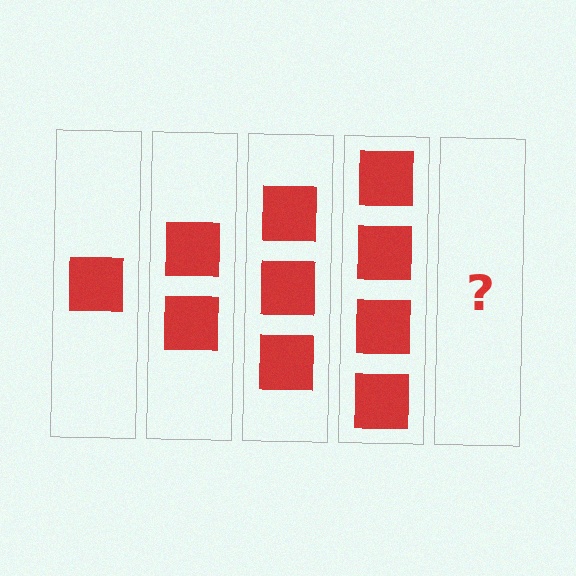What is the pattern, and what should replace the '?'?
The pattern is that each step adds one more square. The '?' should be 5 squares.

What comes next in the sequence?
The next element should be 5 squares.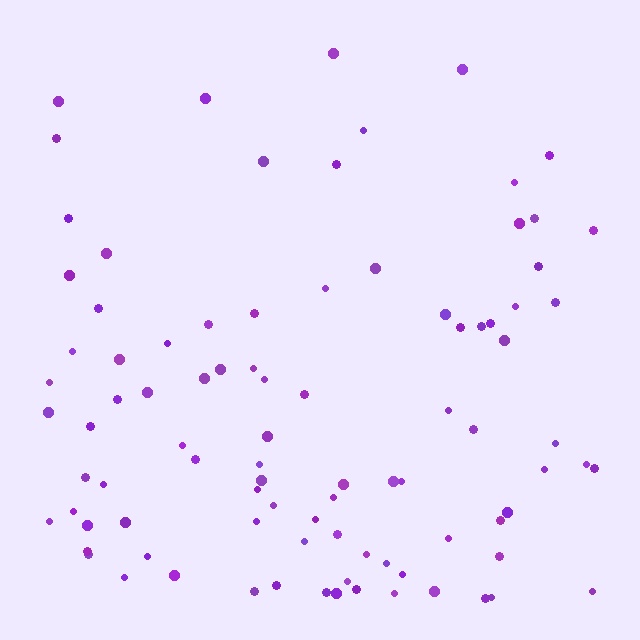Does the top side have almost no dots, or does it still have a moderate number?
Still a moderate number, just noticeably fewer than the bottom.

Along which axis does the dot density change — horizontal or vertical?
Vertical.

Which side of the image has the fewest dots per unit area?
The top.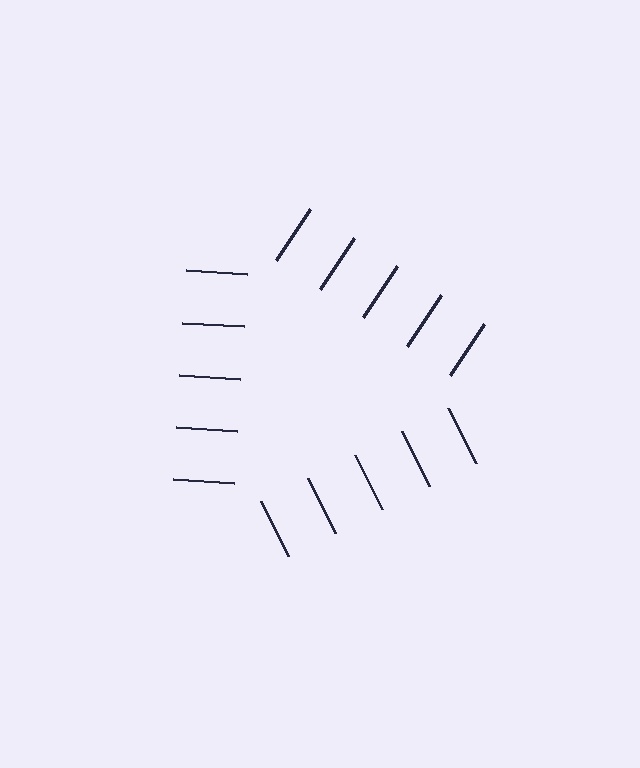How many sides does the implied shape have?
3 sides — the line-ends trace a triangle.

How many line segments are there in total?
15 — 5 along each of the 3 edges.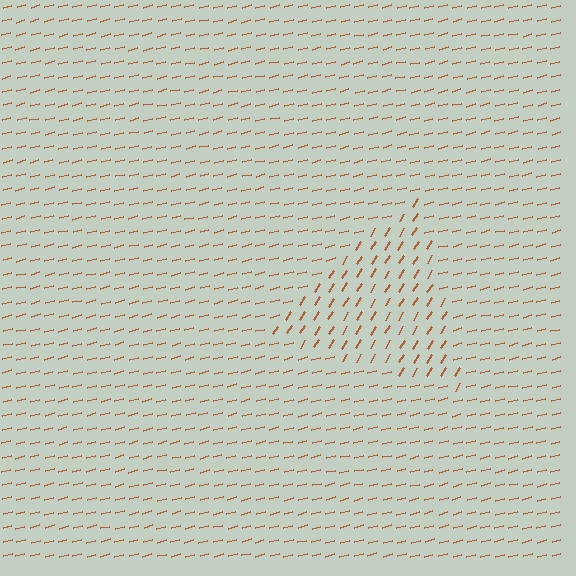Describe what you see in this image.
The image is filled with small brown line segments. A triangle region in the image has lines oriented differently from the surrounding lines, creating a visible texture boundary.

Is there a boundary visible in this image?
Yes, there is a texture boundary formed by a change in line orientation.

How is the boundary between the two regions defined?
The boundary is defined purely by a change in line orientation (approximately 45 degrees difference). All lines are the same color and thickness.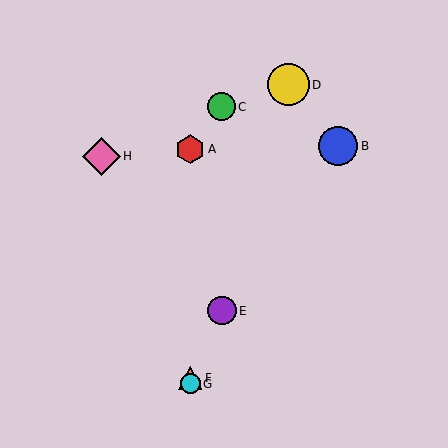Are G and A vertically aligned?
Yes, both are at x≈190.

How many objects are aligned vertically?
3 objects (A, F, G) are aligned vertically.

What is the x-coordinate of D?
Object D is at x≈288.